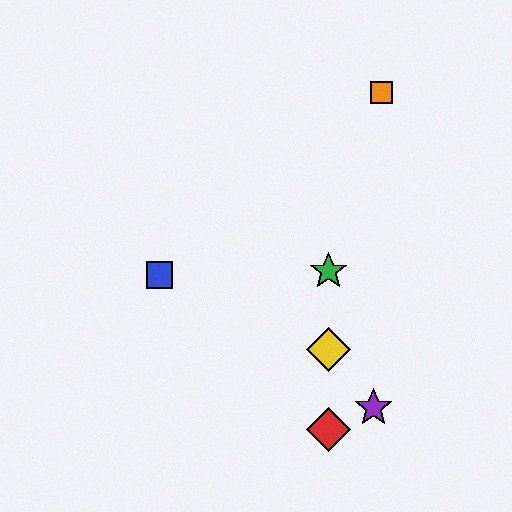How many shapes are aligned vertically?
3 shapes (the red diamond, the green star, the yellow diamond) are aligned vertically.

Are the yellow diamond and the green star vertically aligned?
Yes, both are at x≈328.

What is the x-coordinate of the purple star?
The purple star is at x≈374.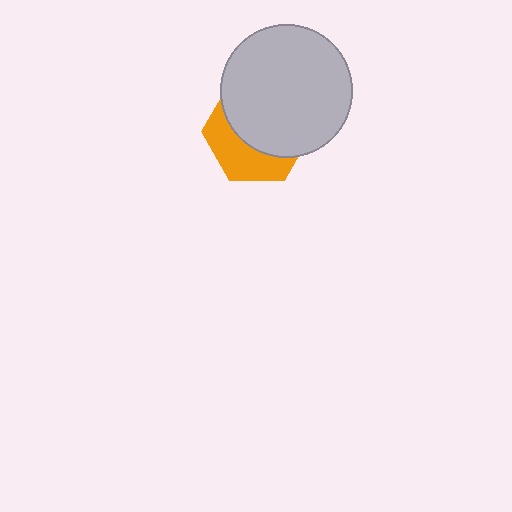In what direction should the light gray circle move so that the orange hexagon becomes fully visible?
The light gray circle should move up. That is the shortest direction to clear the overlap and leave the orange hexagon fully visible.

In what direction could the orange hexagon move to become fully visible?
The orange hexagon could move down. That would shift it out from behind the light gray circle entirely.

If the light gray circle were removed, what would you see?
You would see the complete orange hexagon.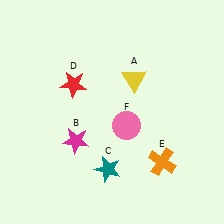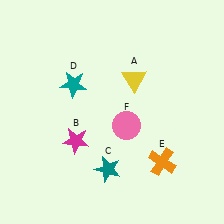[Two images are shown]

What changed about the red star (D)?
In Image 1, D is red. In Image 2, it changed to teal.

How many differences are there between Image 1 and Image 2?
There is 1 difference between the two images.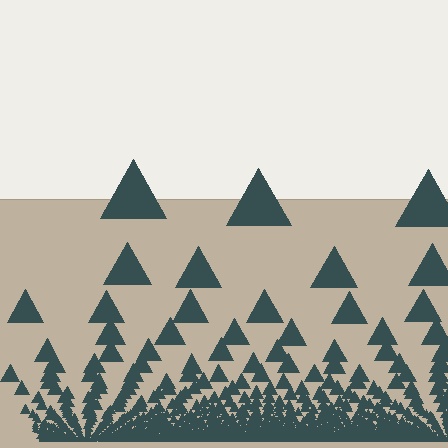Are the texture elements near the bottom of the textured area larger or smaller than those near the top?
Smaller. The gradient is inverted — elements near the bottom are smaller and denser.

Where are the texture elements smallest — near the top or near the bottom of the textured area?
Near the bottom.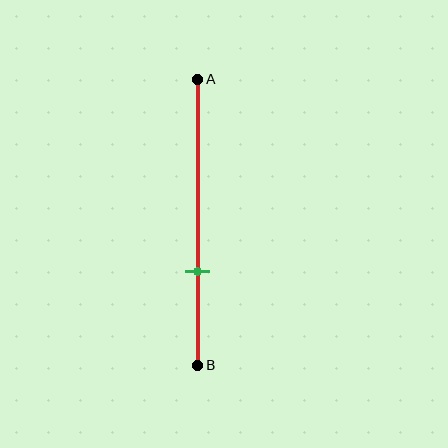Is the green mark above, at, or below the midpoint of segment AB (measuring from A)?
The green mark is below the midpoint of segment AB.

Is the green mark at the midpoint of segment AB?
No, the mark is at about 65% from A, not at the 50% midpoint.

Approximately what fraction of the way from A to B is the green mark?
The green mark is approximately 65% of the way from A to B.